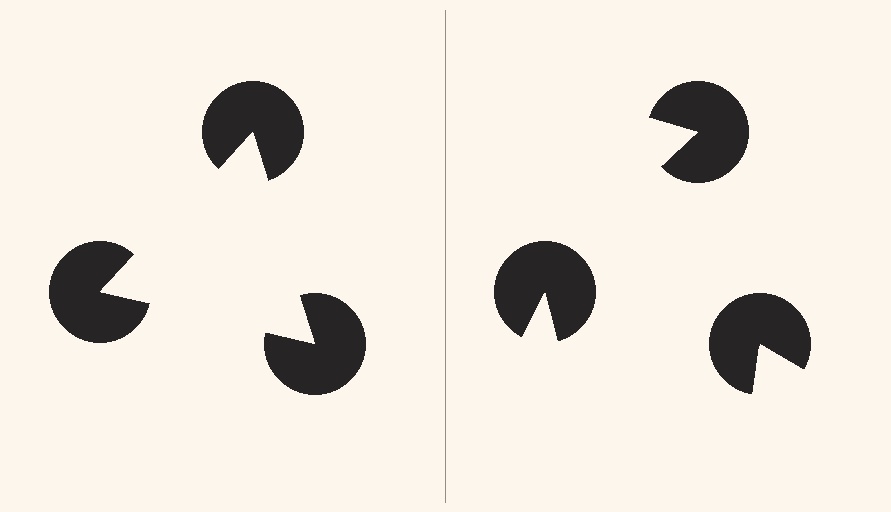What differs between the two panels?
The pac-man discs are positioned identically on both sides; only the wedge orientations differ. On the left they align to a triangle; on the right they are misaligned.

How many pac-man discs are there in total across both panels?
6 — 3 on each side.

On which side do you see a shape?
An illusory triangle appears on the left side. On the right side the wedge cuts are rotated, so no coherent shape forms.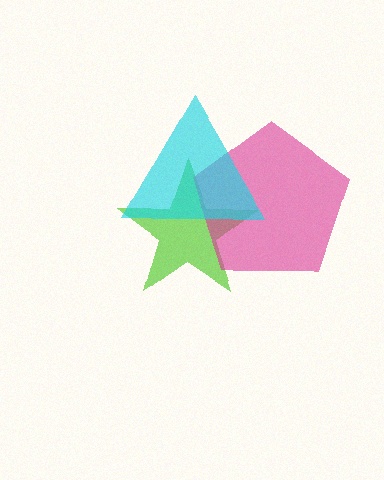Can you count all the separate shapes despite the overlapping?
Yes, there are 3 separate shapes.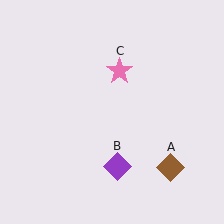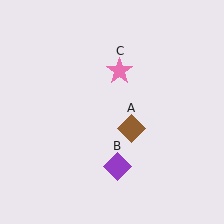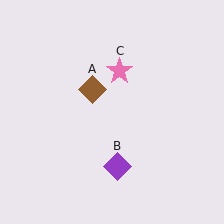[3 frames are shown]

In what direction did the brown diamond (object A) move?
The brown diamond (object A) moved up and to the left.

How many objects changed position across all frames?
1 object changed position: brown diamond (object A).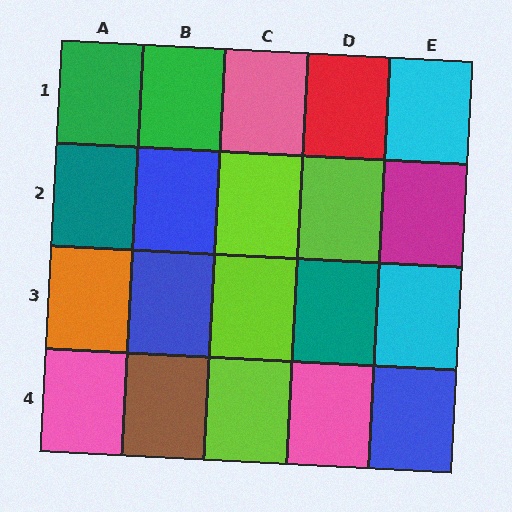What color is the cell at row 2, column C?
Lime.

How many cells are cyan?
2 cells are cyan.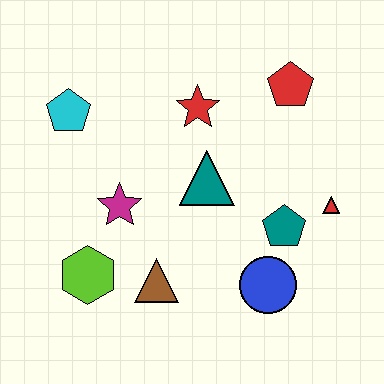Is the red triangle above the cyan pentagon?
No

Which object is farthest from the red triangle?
The cyan pentagon is farthest from the red triangle.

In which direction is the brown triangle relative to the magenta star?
The brown triangle is below the magenta star.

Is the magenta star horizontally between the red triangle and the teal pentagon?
No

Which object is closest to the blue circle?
The teal pentagon is closest to the blue circle.